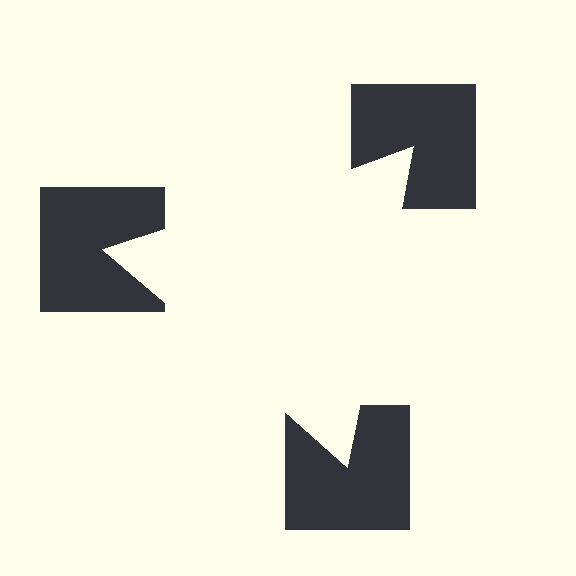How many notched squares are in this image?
There are 3 — one at each vertex of the illusory triangle.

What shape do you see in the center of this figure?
An illusory triangle — its edges are inferred from the aligned wedge cuts in the notched squares, not physically drawn.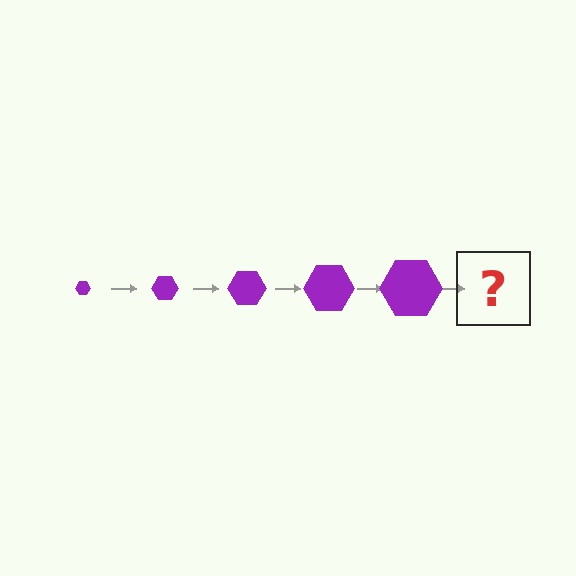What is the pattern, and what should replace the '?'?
The pattern is that the hexagon gets progressively larger each step. The '?' should be a purple hexagon, larger than the previous one.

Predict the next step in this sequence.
The next step is a purple hexagon, larger than the previous one.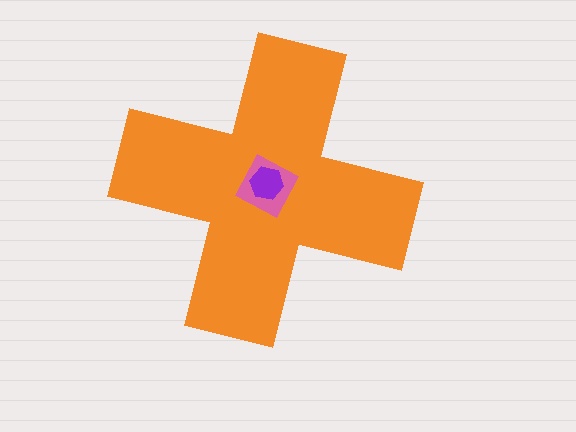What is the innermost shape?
The purple hexagon.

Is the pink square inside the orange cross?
Yes.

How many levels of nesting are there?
3.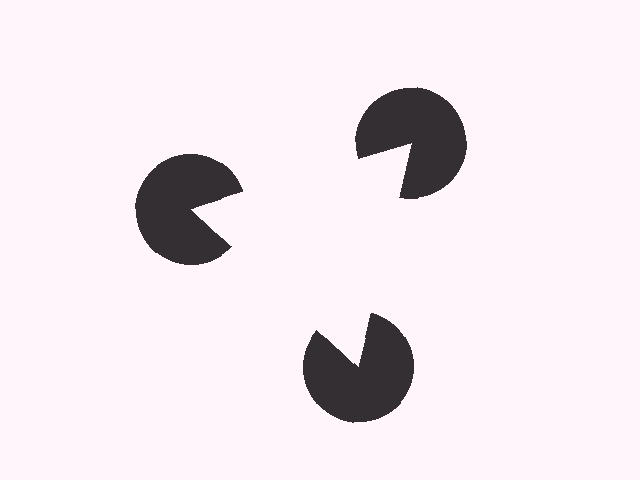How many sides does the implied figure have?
3 sides.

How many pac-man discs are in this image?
There are 3 — one at each vertex of the illusory triangle.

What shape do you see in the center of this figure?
An illusory triangle — its edges are inferred from the aligned wedge cuts in the pac-man discs, not physically drawn.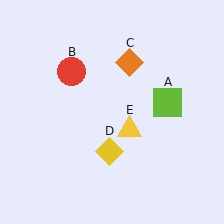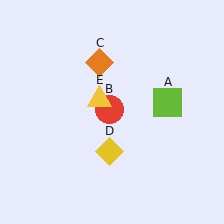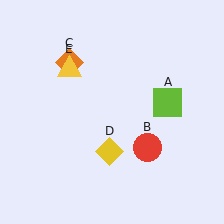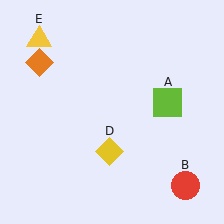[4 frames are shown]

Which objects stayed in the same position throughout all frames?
Lime square (object A) and yellow diamond (object D) remained stationary.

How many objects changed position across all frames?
3 objects changed position: red circle (object B), orange diamond (object C), yellow triangle (object E).